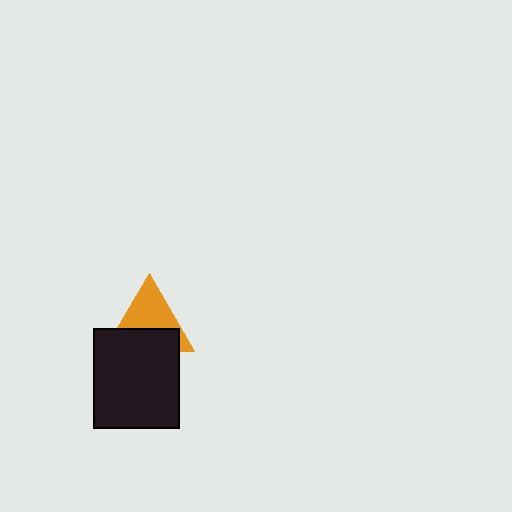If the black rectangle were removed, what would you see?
You would see the complete orange triangle.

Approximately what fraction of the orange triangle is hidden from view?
Roughly 46% of the orange triangle is hidden behind the black rectangle.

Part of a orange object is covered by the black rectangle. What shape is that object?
It is a triangle.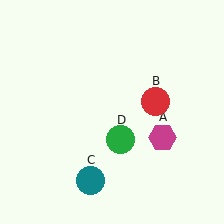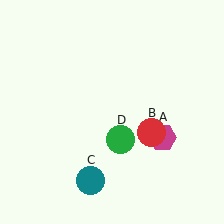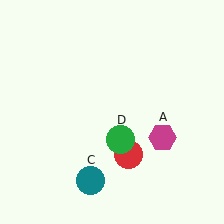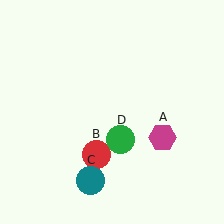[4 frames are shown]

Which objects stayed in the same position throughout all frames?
Magenta hexagon (object A) and teal circle (object C) and green circle (object D) remained stationary.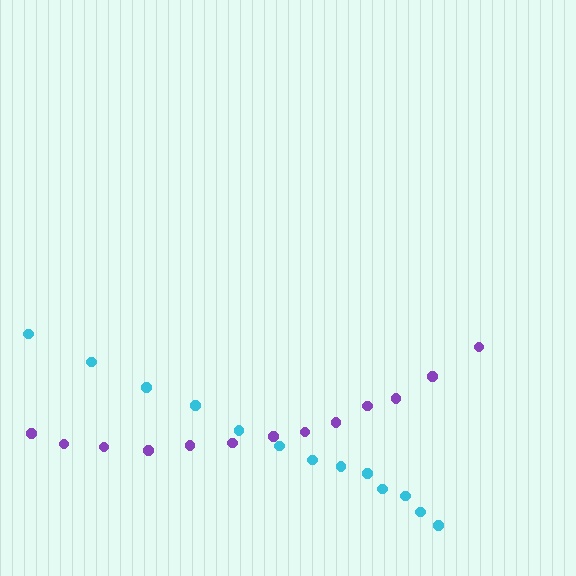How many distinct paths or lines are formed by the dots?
There are 2 distinct paths.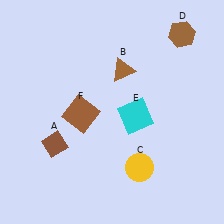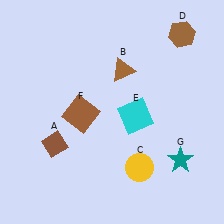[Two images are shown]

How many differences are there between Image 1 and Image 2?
There is 1 difference between the two images.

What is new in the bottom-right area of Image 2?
A teal star (G) was added in the bottom-right area of Image 2.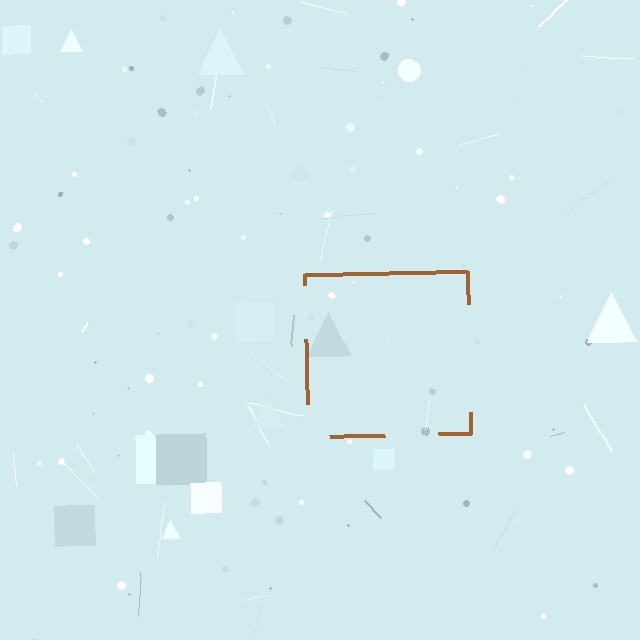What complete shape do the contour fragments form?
The contour fragments form a square.